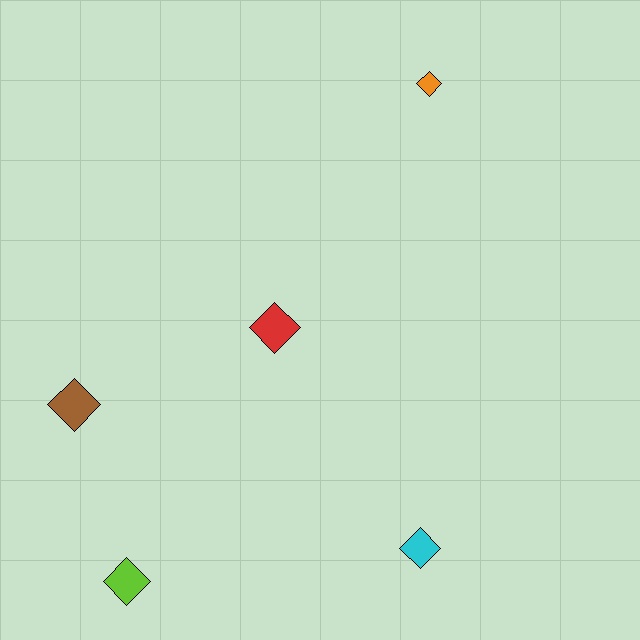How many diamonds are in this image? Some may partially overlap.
There are 5 diamonds.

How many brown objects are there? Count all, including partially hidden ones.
There is 1 brown object.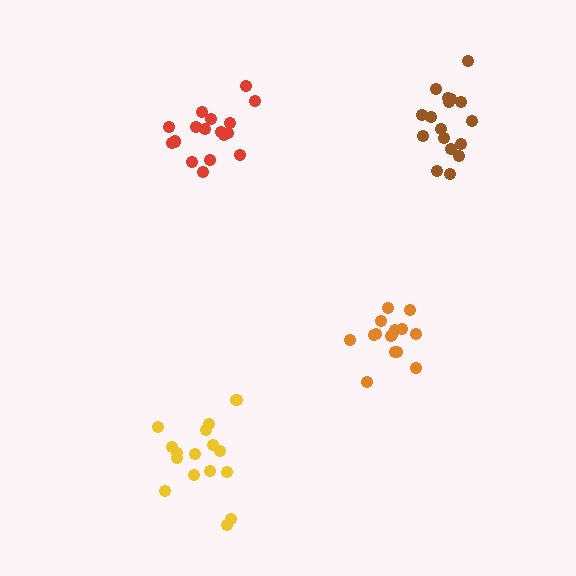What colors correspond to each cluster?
The clusters are colored: yellow, red, orange, brown.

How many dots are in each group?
Group 1: 16 dots, Group 2: 17 dots, Group 3: 15 dots, Group 4: 18 dots (66 total).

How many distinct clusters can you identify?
There are 4 distinct clusters.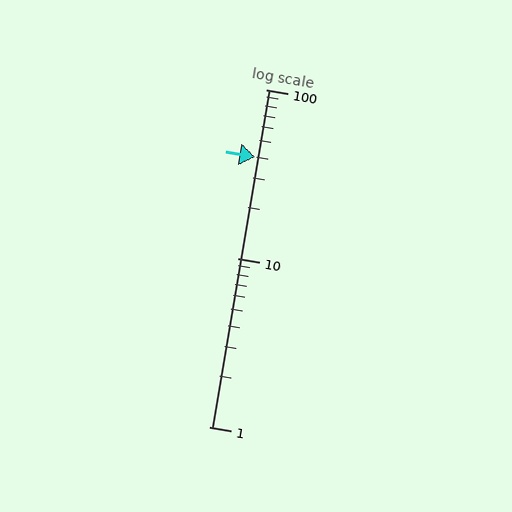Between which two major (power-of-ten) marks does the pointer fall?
The pointer is between 10 and 100.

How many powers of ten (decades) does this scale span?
The scale spans 2 decades, from 1 to 100.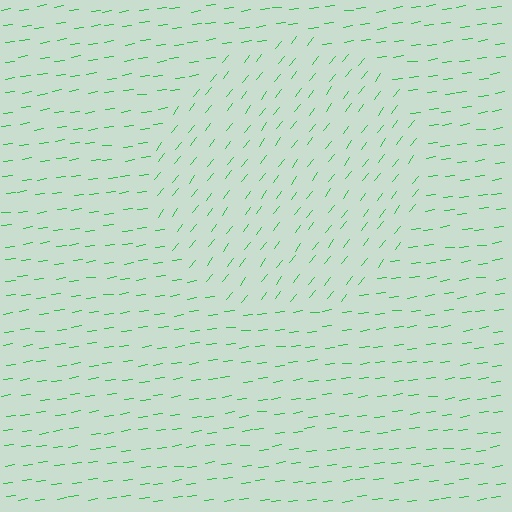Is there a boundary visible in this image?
Yes, there is a texture boundary formed by a change in line orientation.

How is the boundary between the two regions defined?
The boundary is defined purely by a change in line orientation (approximately 45 degrees difference). All lines are the same color and thickness.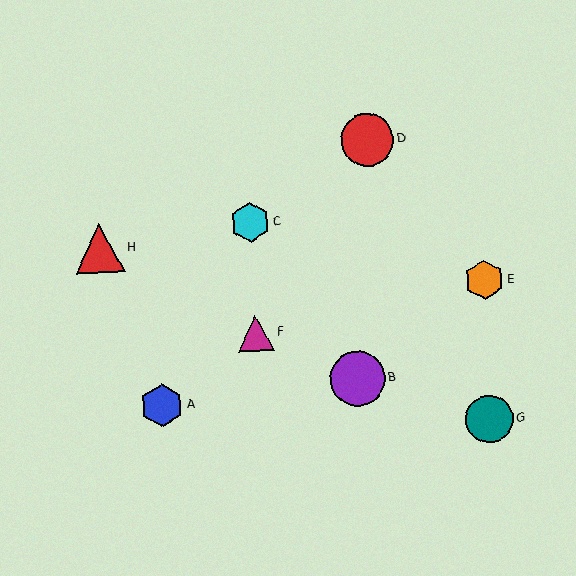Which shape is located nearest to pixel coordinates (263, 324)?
The magenta triangle (labeled F) at (256, 333) is nearest to that location.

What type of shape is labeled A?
Shape A is a blue hexagon.